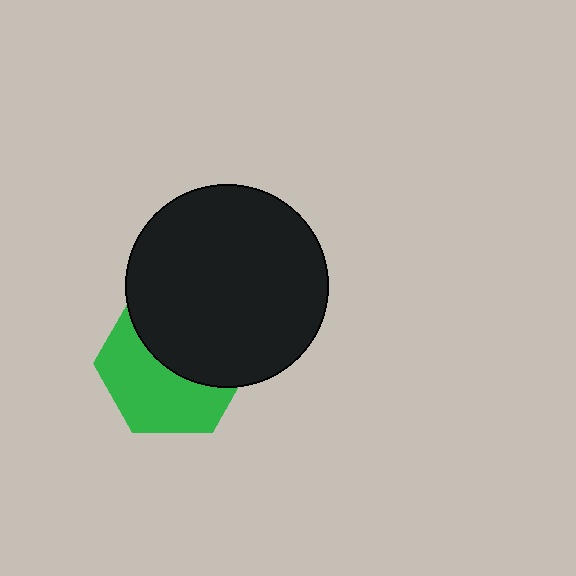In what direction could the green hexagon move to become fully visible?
The green hexagon could move down. That would shift it out from behind the black circle entirely.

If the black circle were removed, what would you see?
You would see the complete green hexagon.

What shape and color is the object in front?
The object in front is a black circle.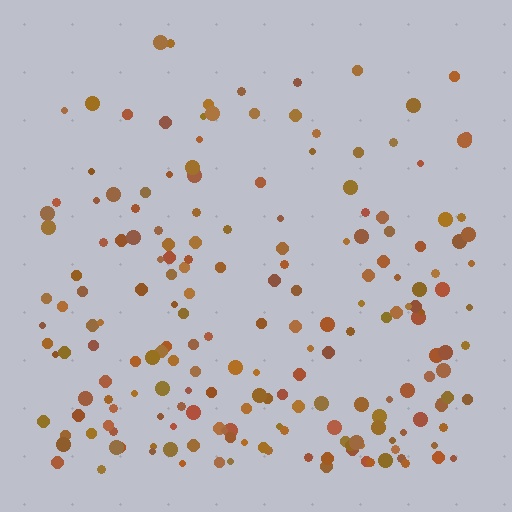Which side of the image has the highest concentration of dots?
The bottom.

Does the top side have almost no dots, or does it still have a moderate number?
Still a moderate number, just noticeably fewer than the bottom.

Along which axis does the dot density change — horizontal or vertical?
Vertical.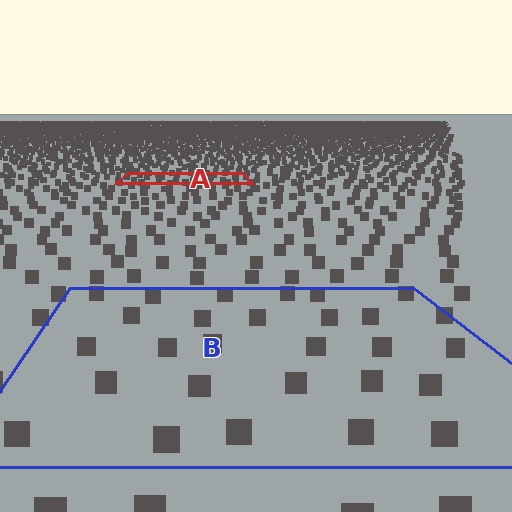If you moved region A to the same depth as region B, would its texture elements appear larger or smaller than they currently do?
They would appear larger. At a closer depth, the same texture elements are projected at a bigger on-screen size.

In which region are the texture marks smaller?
The texture marks are smaller in region A, because it is farther away.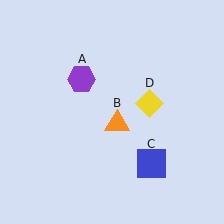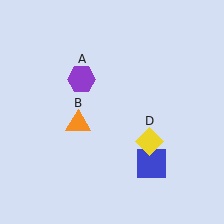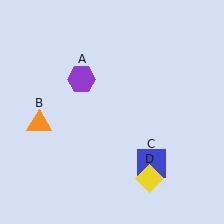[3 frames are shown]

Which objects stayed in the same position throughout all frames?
Purple hexagon (object A) and blue square (object C) remained stationary.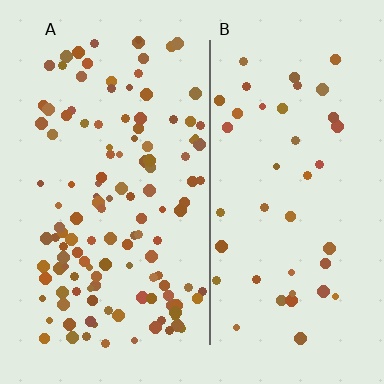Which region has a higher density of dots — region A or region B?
A (the left).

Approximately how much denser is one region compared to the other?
Approximately 3.0× — region A over region B.